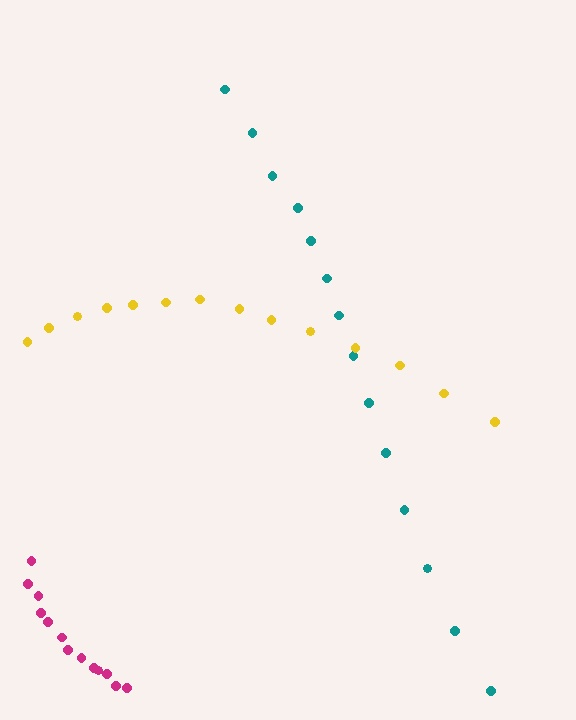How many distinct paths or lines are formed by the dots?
There are 3 distinct paths.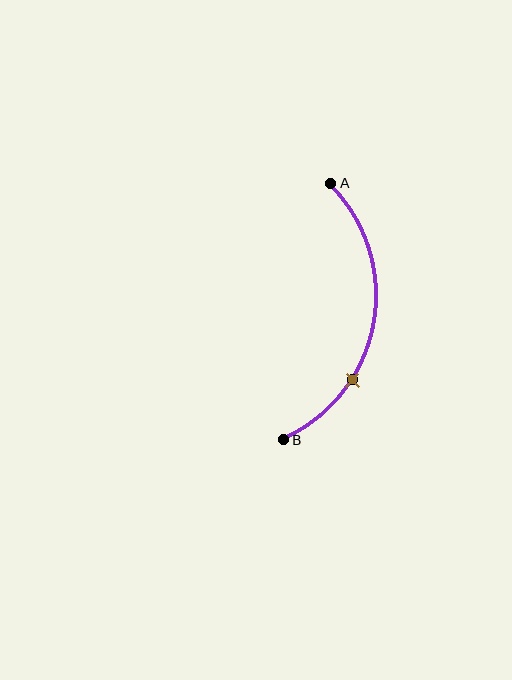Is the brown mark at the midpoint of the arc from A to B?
No. The brown mark lies on the arc but is closer to endpoint B. The arc midpoint would be at the point on the curve equidistant along the arc from both A and B.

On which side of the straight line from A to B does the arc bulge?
The arc bulges to the right of the straight line connecting A and B.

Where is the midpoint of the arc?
The arc midpoint is the point on the curve farthest from the straight line joining A and B. It sits to the right of that line.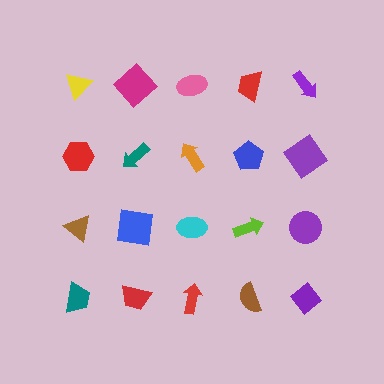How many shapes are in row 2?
5 shapes.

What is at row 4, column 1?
A teal trapezoid.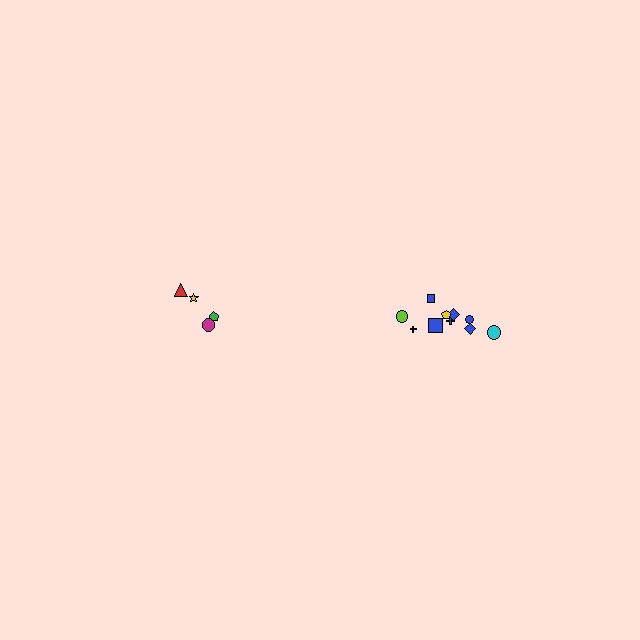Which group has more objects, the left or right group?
The right group.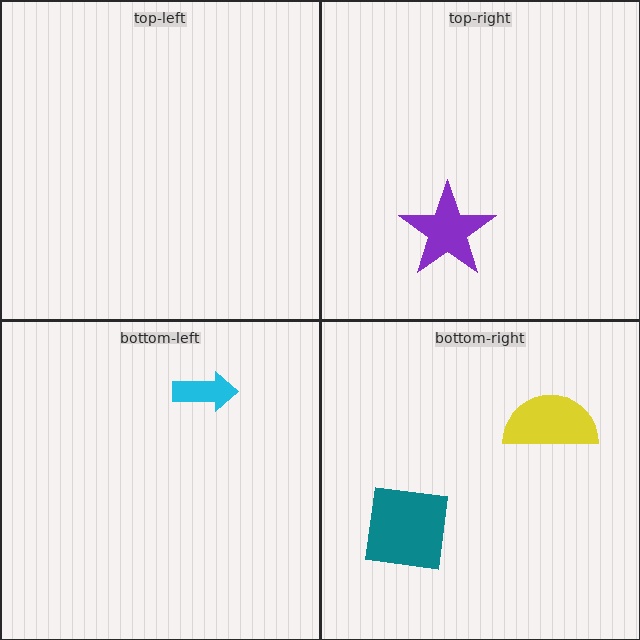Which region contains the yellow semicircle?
The bottom-right region.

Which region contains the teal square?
The bottom-right region.